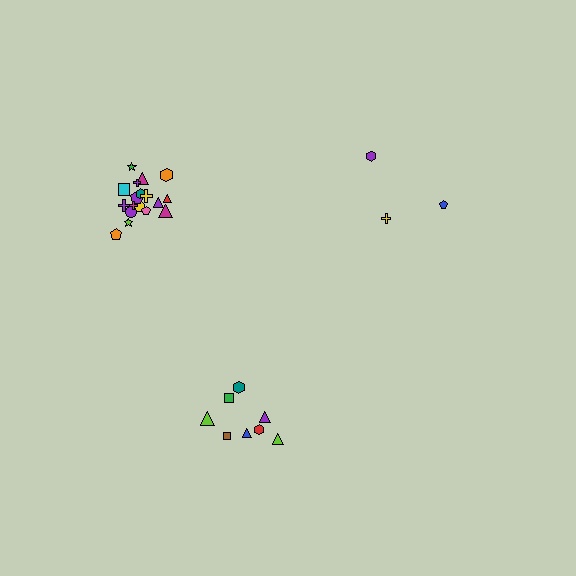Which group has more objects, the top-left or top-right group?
The top-left group.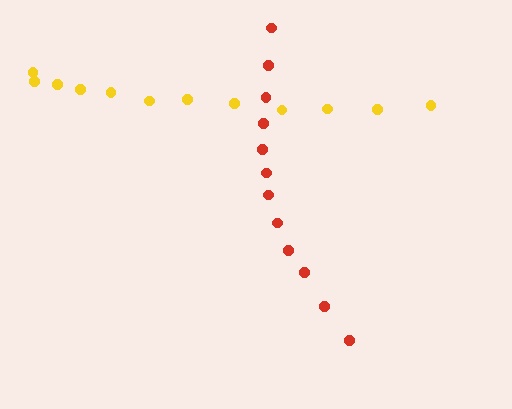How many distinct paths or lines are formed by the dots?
There are 2 distinct paths.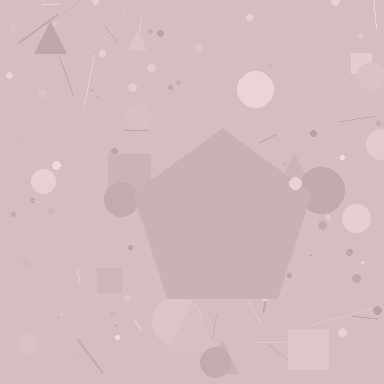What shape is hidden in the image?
A pentagon is hidden in the image.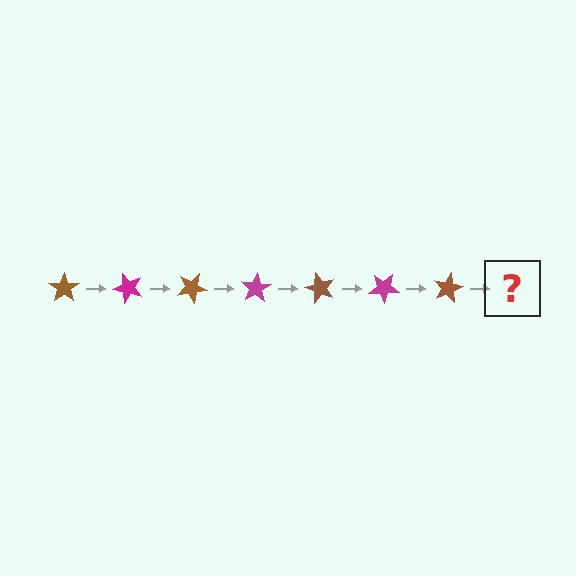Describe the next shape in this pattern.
It should be a magenta star, rotated 350 degrees from the start.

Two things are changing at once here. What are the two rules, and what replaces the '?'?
The two rules are that it rotates 50 degrees each step and the color cycles through brown and magenta. The '?' should be a magenta star, rotated 350 degrees from the start.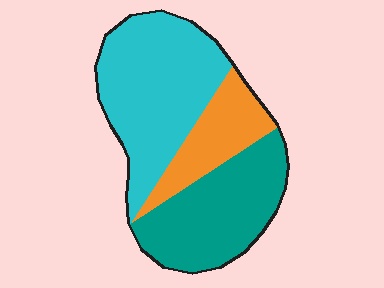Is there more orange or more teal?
Teal.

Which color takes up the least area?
Orange, at roughly 20%.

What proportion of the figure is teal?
Teal takes up between a quarter and a half of the figure.